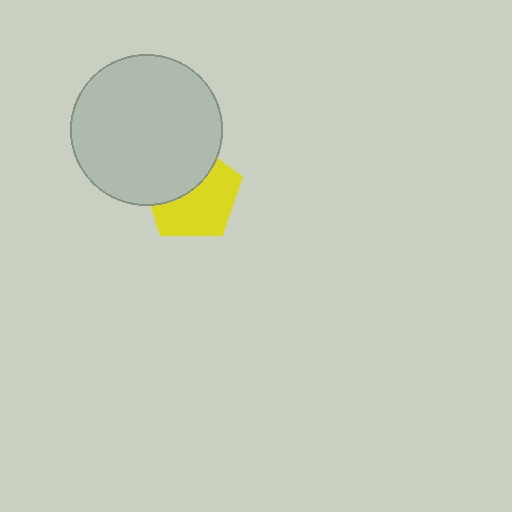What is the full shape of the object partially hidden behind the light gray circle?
The partially hidden object is a yellow pentagon.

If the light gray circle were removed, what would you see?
You would see the complete yellow pentagon.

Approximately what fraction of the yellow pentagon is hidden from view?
Roughly 42% of the yellow pentagon is hidden behind the light gray circle.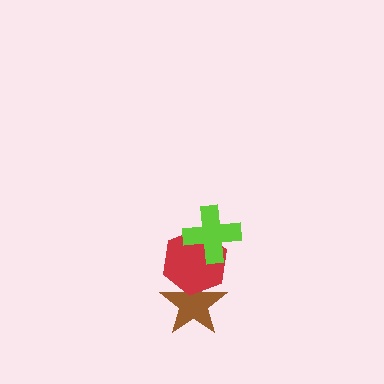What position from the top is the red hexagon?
The red hexagon is 2nd from the top.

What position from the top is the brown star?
The brown star is 3rd from the top.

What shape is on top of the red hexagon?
The lime cross is on top of the red hexagon.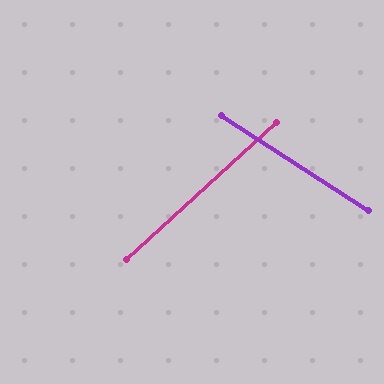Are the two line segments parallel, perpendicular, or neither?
Neither parallel nor perpendicular — they differ by about 75°.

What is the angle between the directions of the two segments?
Approximately 75 degrees.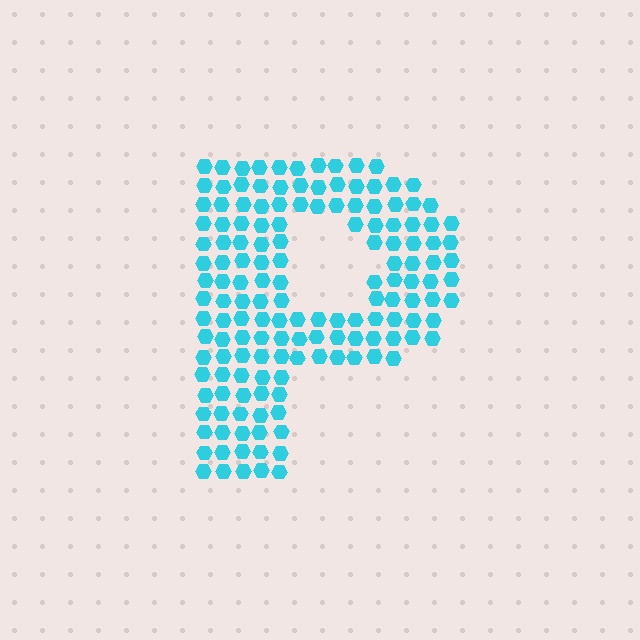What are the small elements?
The small elements are hexagons.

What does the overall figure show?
The overall figure shows the letter P.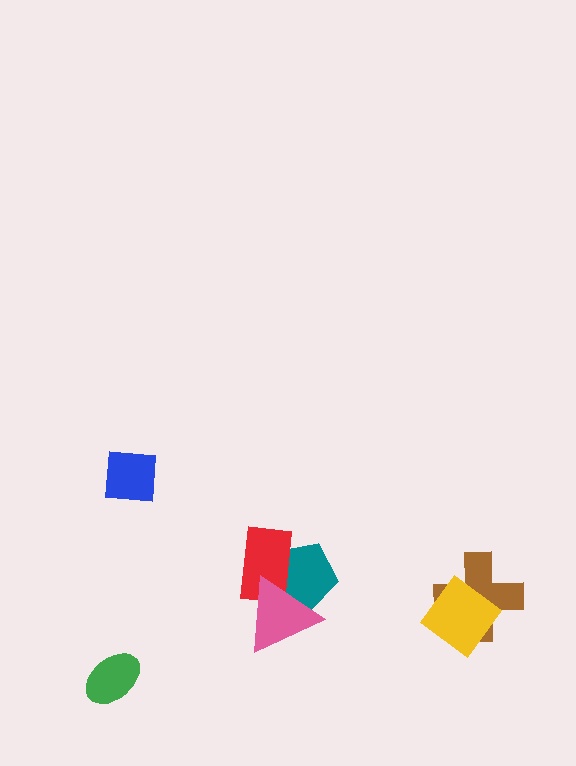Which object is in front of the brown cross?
The yellow diamond is in front of the brown cross.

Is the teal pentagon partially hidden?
Yes, it is partially covered by another shape.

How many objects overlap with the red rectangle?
2 objects overlap with the red rectangle.